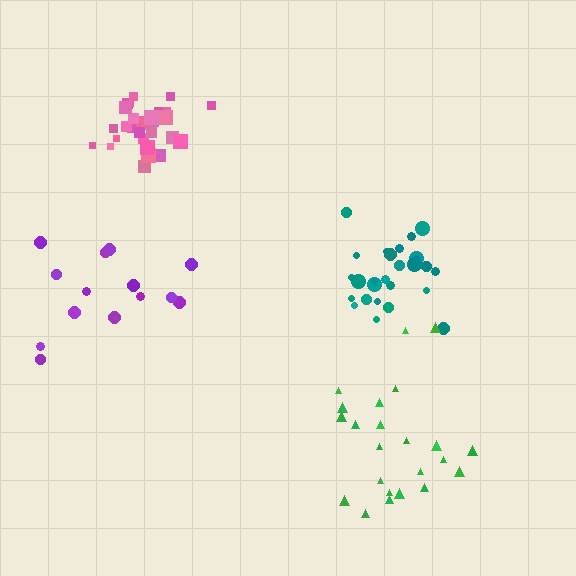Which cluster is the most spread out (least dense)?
Purple.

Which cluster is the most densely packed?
Pink.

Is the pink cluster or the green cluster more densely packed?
Pink.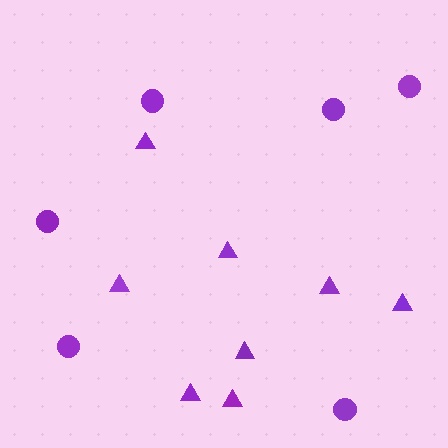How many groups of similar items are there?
There are 2 groups: one group of circles (6) and one group of triangles (8).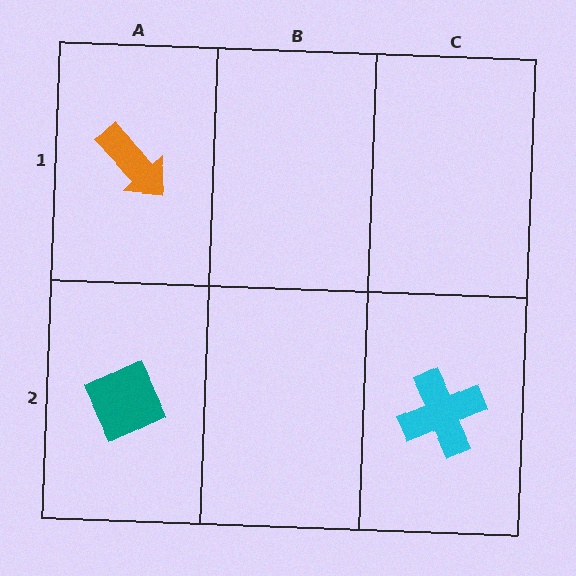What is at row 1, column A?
An orange arrow.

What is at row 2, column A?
A teal diamond.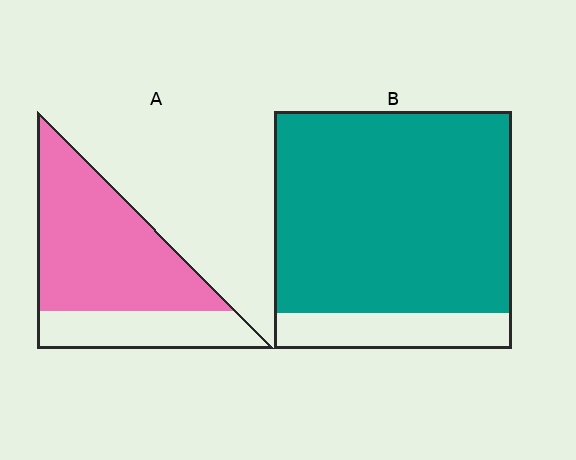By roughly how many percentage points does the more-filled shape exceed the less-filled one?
By roughly 15 percentage points (B over A).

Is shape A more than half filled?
Yes.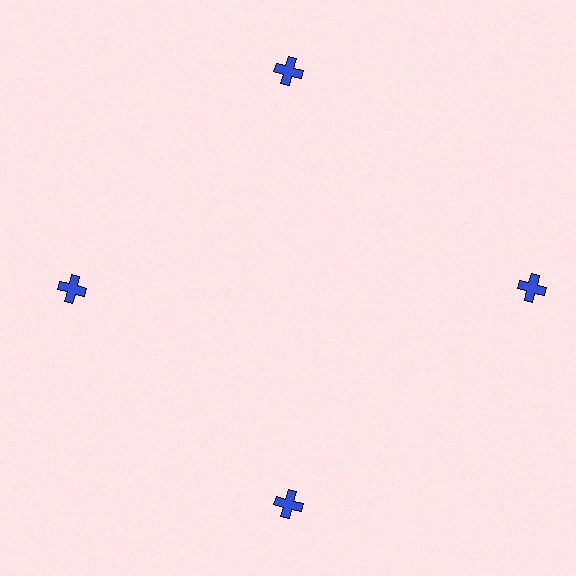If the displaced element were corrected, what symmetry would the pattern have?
It would have 4-fold rotational symmetry — the pattern would map onto itself every 90 degrees.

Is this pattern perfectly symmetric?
No. The 4 blue crosses are arranged in a ring, but one element near the 3 o'clock position is pushed outward from the center, breaking the 4-fold rotational symmetry.